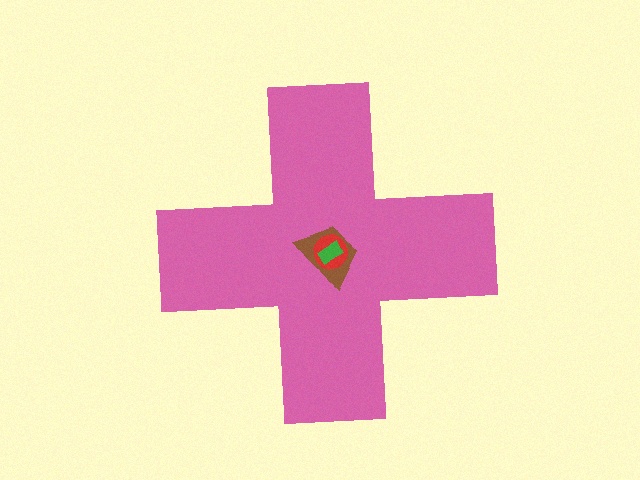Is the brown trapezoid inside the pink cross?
Yes.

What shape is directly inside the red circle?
The green rectangle.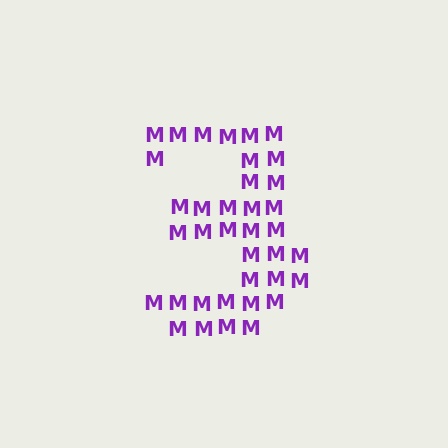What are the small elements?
The small elements are letter M's.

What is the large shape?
The large shape is the digit 3.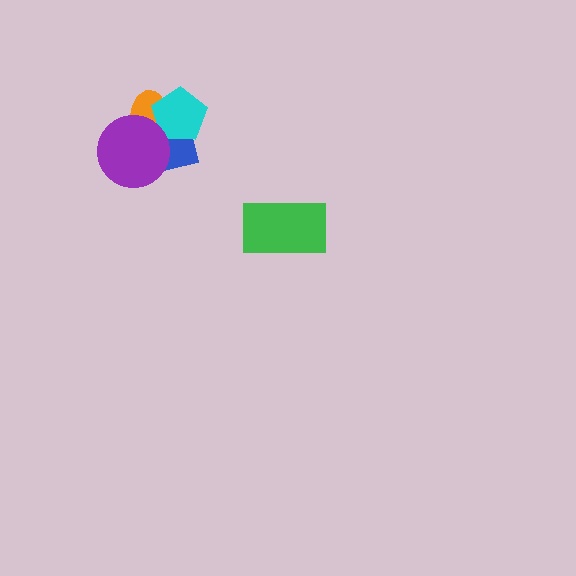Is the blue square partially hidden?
Yes, it is partially covered by another shape.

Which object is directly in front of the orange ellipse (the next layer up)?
The cyan pentagon is directly in front of the orange ellipse.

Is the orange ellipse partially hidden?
Yes, it is partially covered by another shape.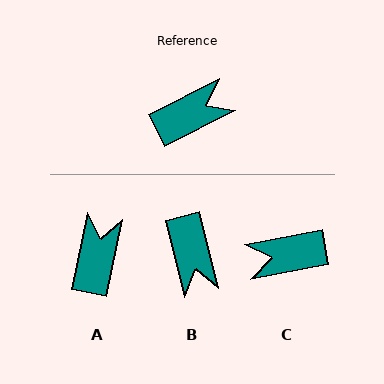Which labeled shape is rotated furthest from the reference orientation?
C, about 164 degrees away.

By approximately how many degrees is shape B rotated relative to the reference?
Approximately 102 degrees clockwise.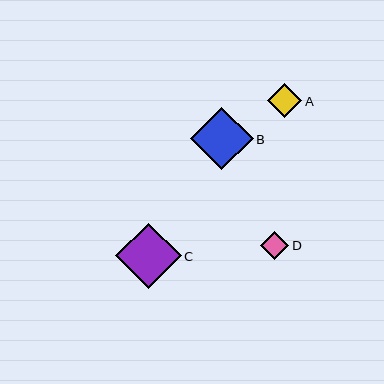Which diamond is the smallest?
Diamond D is the smallest with a size of approximately 28 pixels.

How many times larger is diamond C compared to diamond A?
Diamond C is approximately 1.9 times the size of diamond A.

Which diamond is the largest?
Diamond C is the largest with a size of approximately 65 pixels.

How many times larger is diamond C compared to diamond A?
Diamond C is approximately 1.9 times the size of diamond A.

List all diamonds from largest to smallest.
From largest to smallest: C, B, A, D.